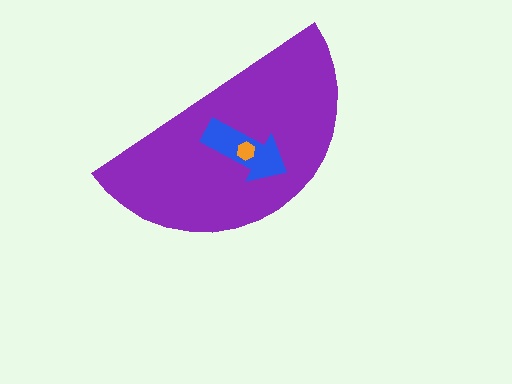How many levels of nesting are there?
3.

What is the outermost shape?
The purple semicircle.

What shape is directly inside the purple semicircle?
The blue arrow.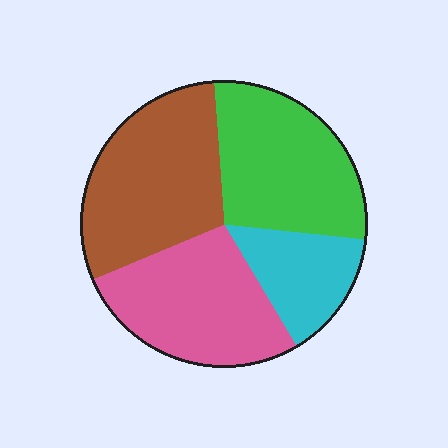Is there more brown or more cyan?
Brown.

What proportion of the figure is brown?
Brown covers about 30% of the figure.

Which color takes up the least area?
Cyan, at roughly 15%.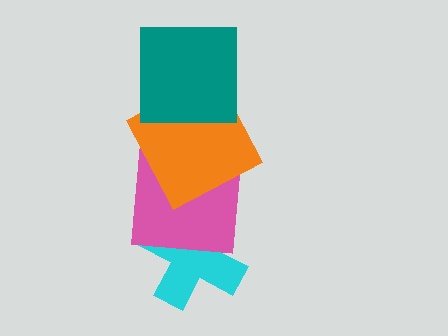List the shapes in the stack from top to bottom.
From top to bottom: the teal square, the orange square, the pink square, the cyan cross.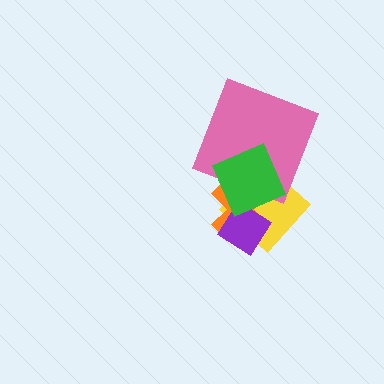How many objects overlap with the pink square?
3 objects overlap with the pink square.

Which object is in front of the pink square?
The green diamond is in front of the pink square.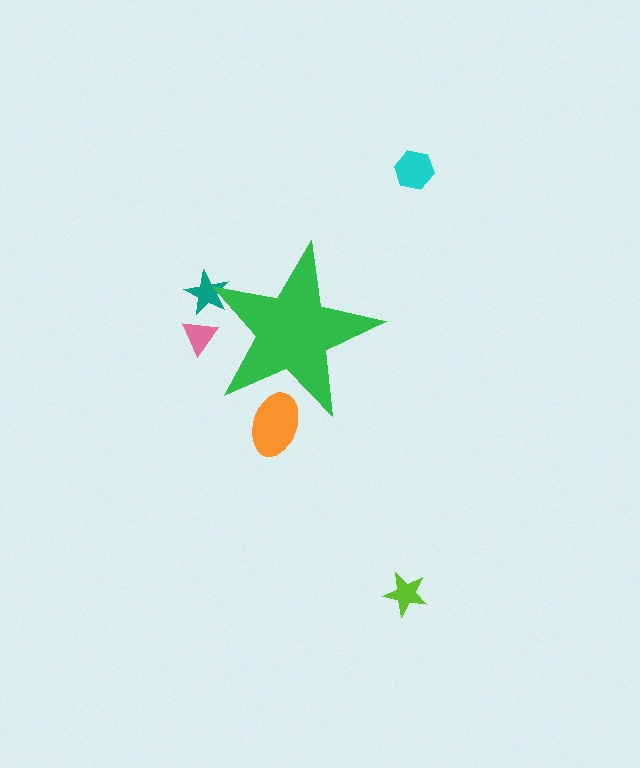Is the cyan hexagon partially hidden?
No, the cyan hexagon is fully visible.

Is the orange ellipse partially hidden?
Yes, the orange ellipse is partially hidden behind the green star.